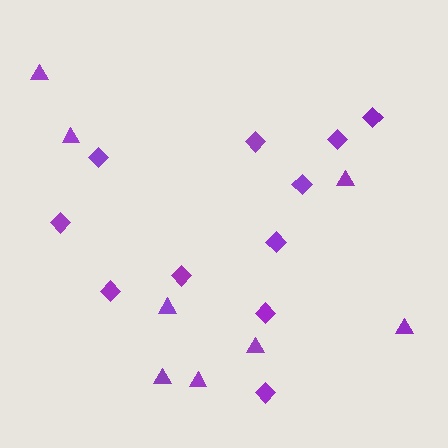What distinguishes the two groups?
There are 2 groups: one group of triangles (8) and one group of diamonds (11).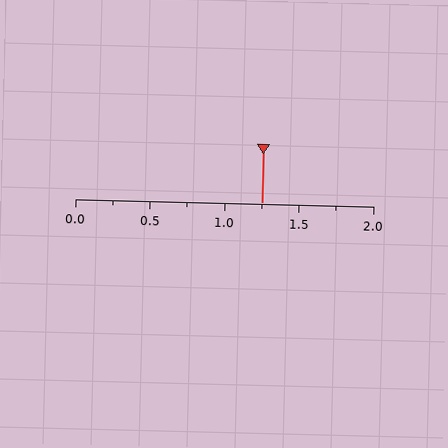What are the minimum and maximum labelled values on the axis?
The axis runs from 0.0 to 2.0.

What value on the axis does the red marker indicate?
The marker indicates approximately 1.25.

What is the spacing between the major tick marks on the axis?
The major ticks are spaced 0.5 apart.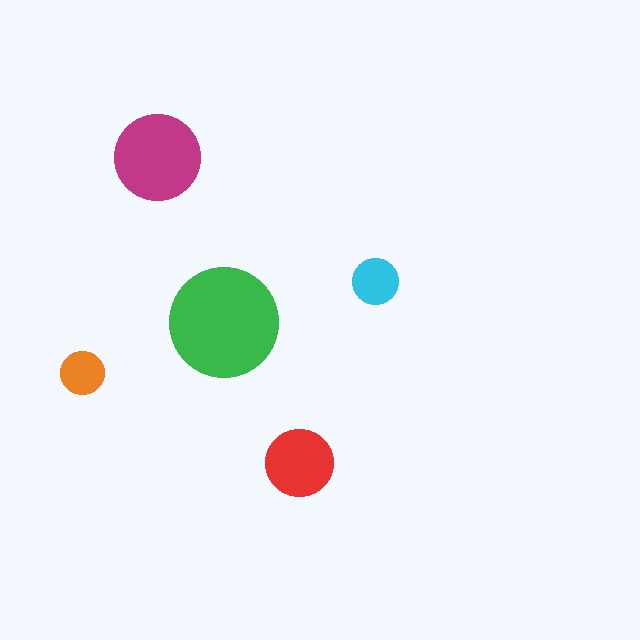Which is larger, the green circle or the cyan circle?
The green one.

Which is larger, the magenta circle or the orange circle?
The magenta one.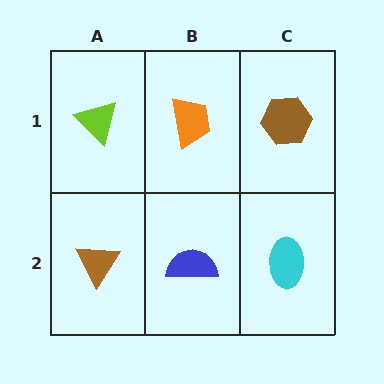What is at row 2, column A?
A brown triangle.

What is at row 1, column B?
An orange trapezoid.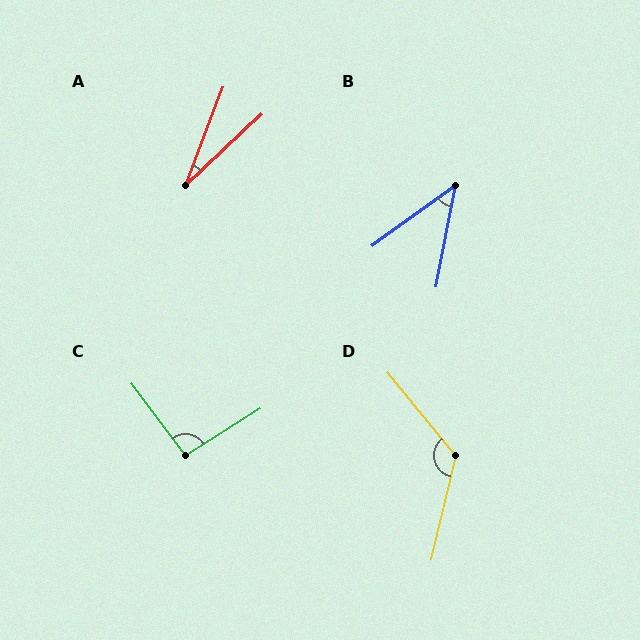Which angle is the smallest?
A, at approximately 26 degrees.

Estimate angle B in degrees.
Approximately 43 degrees.